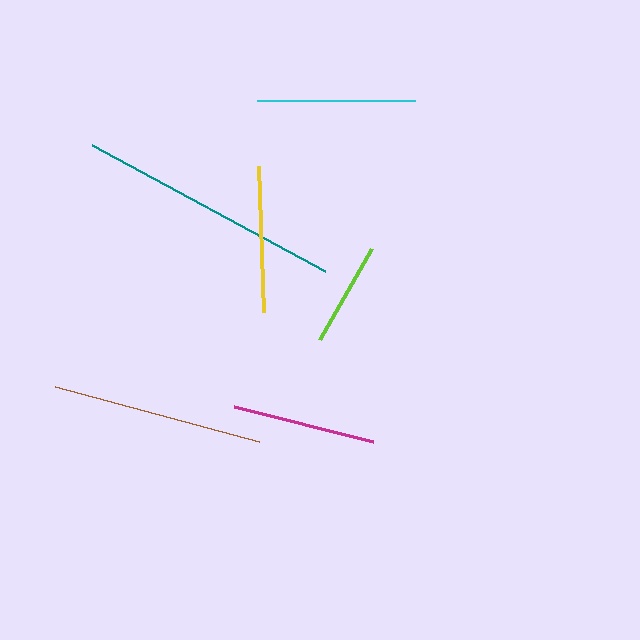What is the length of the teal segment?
The teal segment is approximately 264 pixels long.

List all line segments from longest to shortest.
From longest to shortest: teal, brown, cyan, yellow, magenta, lime.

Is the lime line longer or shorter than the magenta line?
The magenta line is longer than the lime line.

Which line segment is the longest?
The teal line is the longest at approximately 264 pixels.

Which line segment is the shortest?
The lime line is the shortest at approximately 105 pixels.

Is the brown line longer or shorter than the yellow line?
The brown line is longer than the yellow line.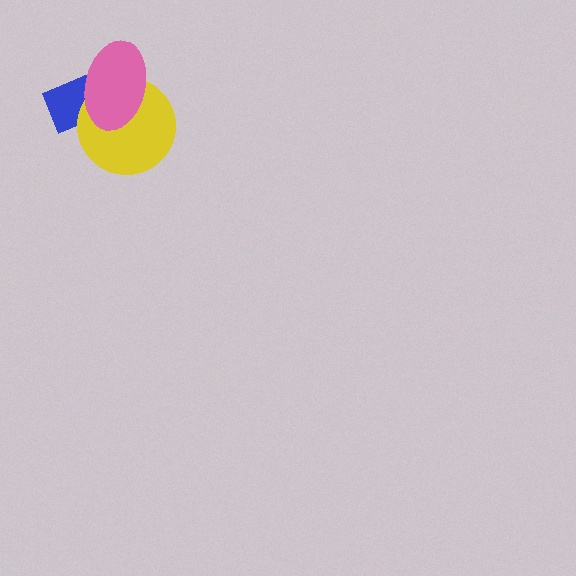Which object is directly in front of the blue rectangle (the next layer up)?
The yellow circle is directly in front of the blue rectangle.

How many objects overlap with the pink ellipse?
2 objects overlap with the pink ellipse.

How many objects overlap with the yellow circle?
2 objects overlap with the yellow circle.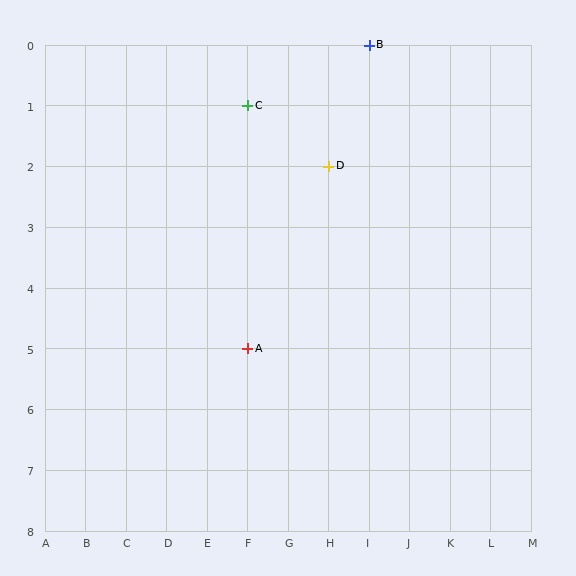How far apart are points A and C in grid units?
Points A and C are 4 rows apart.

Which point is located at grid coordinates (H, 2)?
Point D is at (H, 2).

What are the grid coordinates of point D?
Point D is at grid coordinates (H, 2).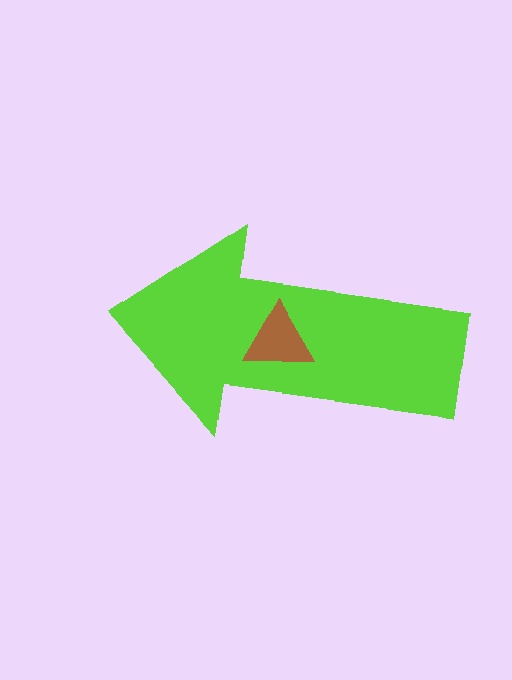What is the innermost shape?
The brown triangle.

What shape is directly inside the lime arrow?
The brown triangle.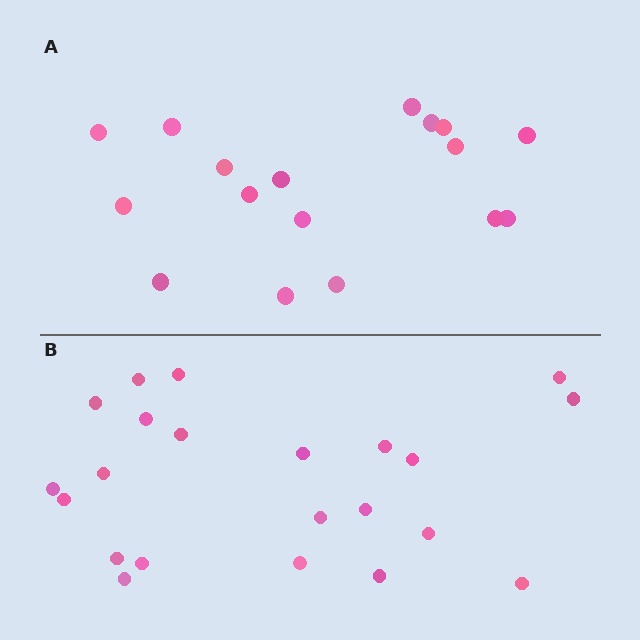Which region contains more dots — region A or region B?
Region B (the bottom region) has more dots.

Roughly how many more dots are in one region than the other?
Region B has about 5 more dots than region A.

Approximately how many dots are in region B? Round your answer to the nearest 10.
About 20 dots. (The exact count is 22, which rounds to 20.)